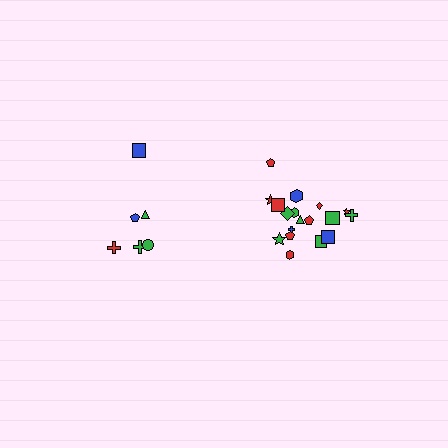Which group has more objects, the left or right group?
The right group.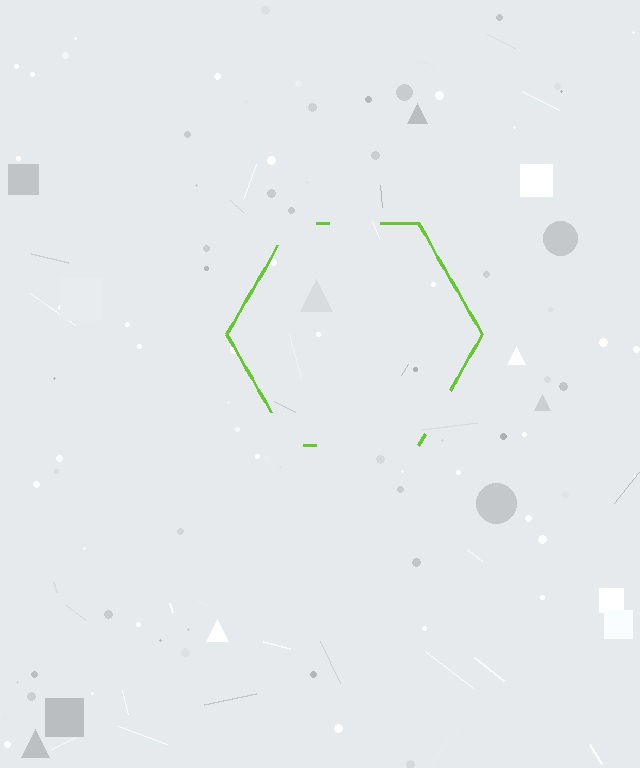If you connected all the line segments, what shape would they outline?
They would outline a hexagon.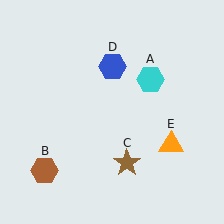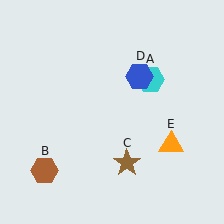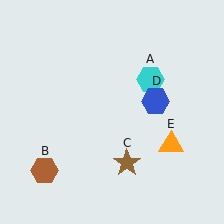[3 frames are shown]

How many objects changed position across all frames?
1 object changed position: blue hexagon (object D).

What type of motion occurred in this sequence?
The blue hexagon (object D) rotated clockwise around the center of the scene.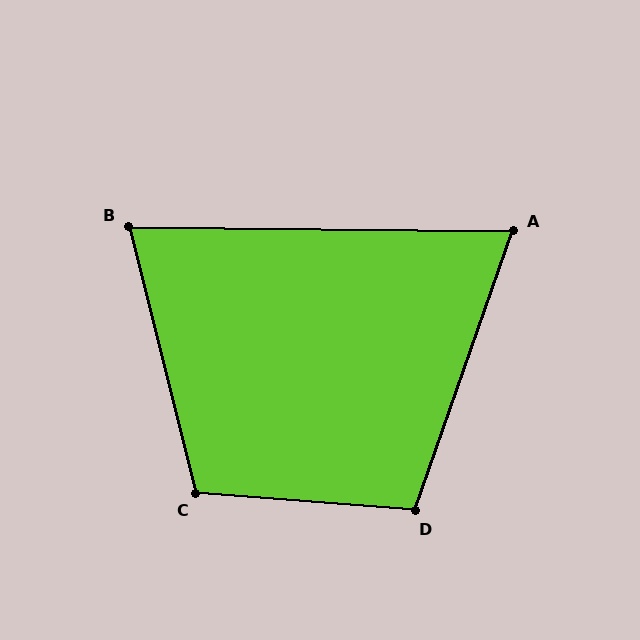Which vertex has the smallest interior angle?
A, at approximately 71 degrees.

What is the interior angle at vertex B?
Approximately 75 degrees (acute).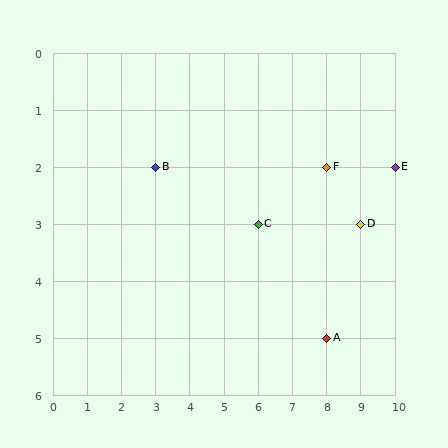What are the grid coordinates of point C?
Point C is at grid coordinates (6, 3).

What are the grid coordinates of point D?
Point D is at grid coordinates (9, 3).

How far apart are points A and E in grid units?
Points A and E are 2 columns and 3 rows apart (about 3.6 grid units diagonally).